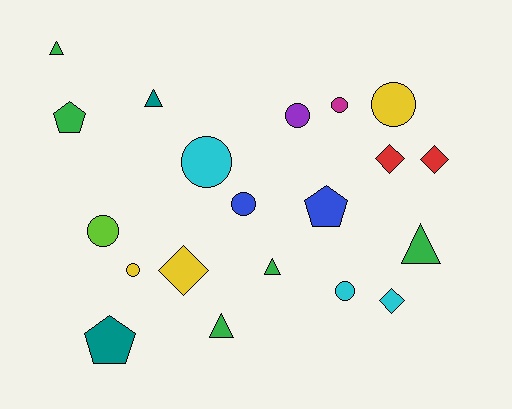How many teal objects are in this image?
There are 2 teal objects.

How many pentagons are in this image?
There are 3 pentagons.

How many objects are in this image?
There are 20 objects.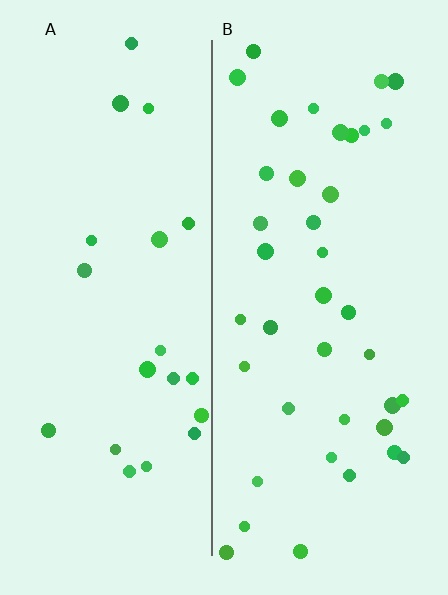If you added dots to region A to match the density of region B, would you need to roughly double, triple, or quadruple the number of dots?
Approximately double.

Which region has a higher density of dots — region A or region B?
B (the right).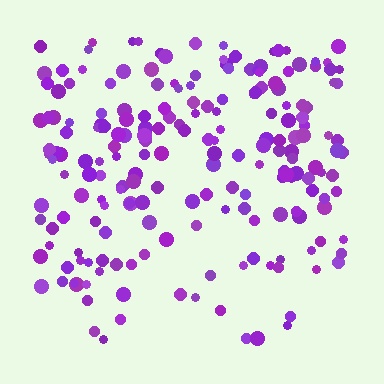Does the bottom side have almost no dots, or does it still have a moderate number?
Still a moderate number, just noticeably fewer than the top.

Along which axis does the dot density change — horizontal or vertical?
Vertical.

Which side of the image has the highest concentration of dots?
The top.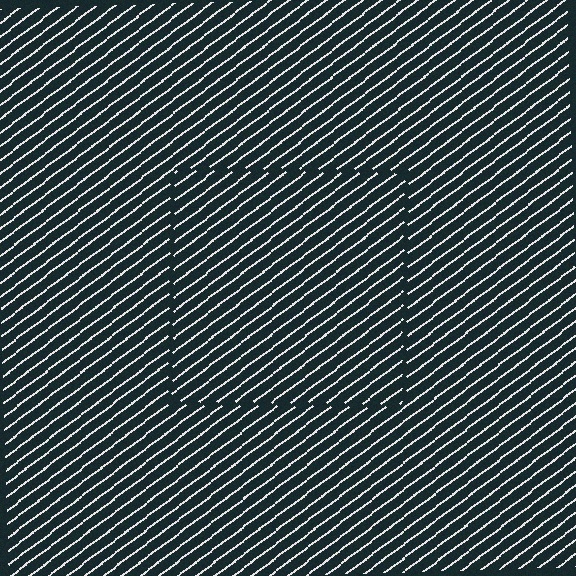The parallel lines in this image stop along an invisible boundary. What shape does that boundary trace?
An illusory square. The interior of the shape contains the same grating, shifted by half a period — the contour is defined by the phase discontinuity where line-ends from the inner and outer gratings abut.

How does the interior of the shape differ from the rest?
The interior of the shape contains the same grating, shifted by half a period — the contour is defined by the phase discontinuity where line-ends from the inner and outer gratings abut.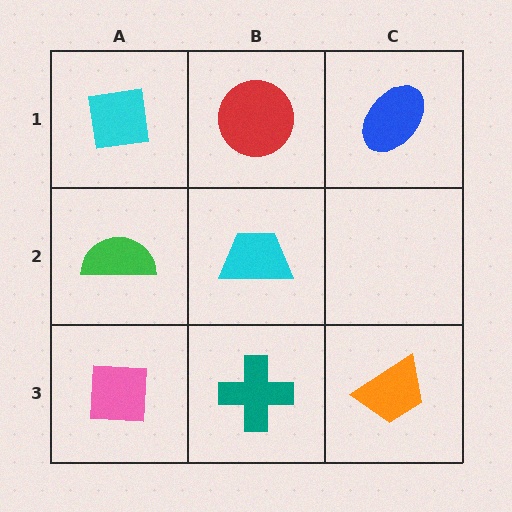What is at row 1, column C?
A blue ellipse.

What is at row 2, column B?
A cyan trapezoid.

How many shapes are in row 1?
3 shapes.